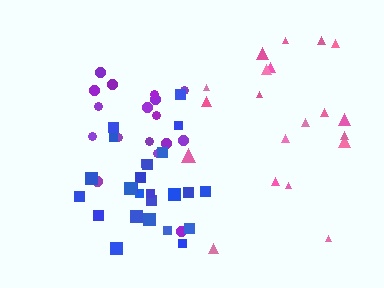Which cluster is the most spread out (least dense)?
Pink.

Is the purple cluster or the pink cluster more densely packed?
Purple.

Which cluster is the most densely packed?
Blue.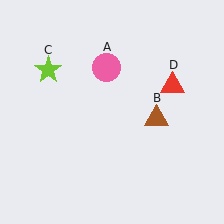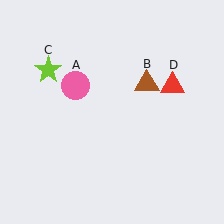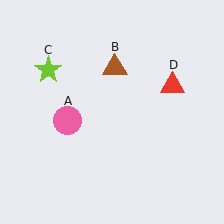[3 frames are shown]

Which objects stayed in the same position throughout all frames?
Lime star (object C) and red triangle (object D) remained stationary.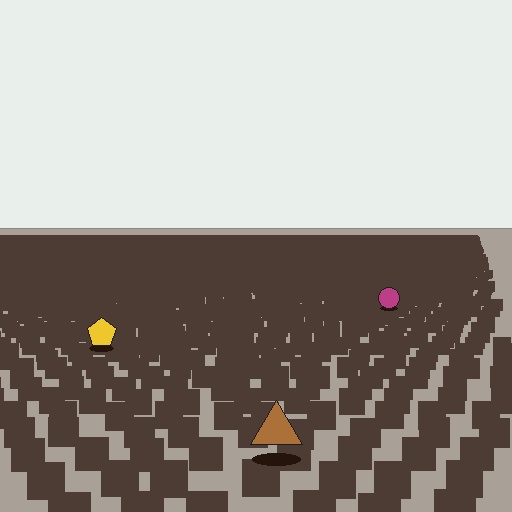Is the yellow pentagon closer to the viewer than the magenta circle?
Yes. The yellow pentagon is closer — you can tell from the texture gradient: the ground texture is coarser near it.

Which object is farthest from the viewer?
The magenta circle is farthest from the viewer. It appears smaller and the ground texture around it is denser.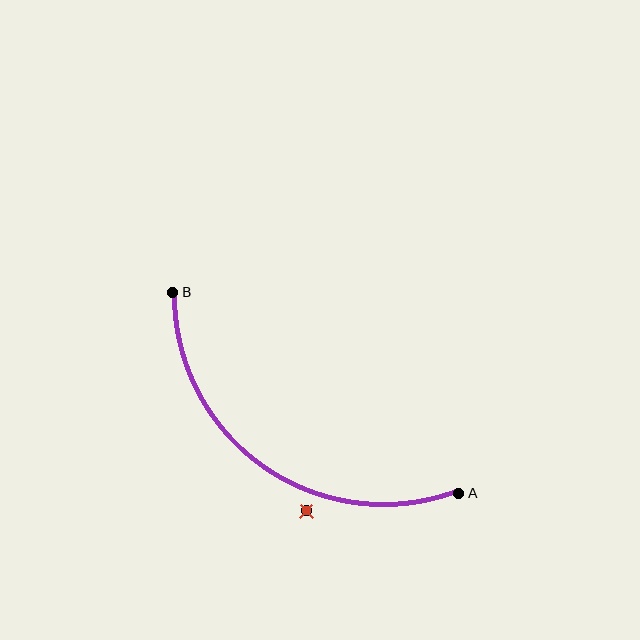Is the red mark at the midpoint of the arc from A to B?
No — the red mark does not lie on the arc at all. It sits slightly outside the curve.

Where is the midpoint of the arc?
The arc midpoint is the point on the curve farthest from the straight line joining A and B. It sits below and to the left of that line.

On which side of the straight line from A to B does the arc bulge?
The arc bulges below and to the left of the straight line connecting A and B.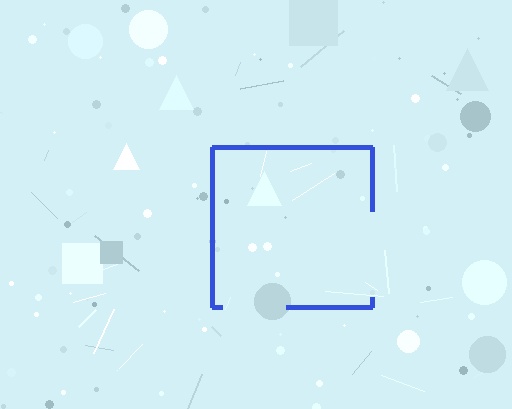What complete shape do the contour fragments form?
The contour fragments form a square.